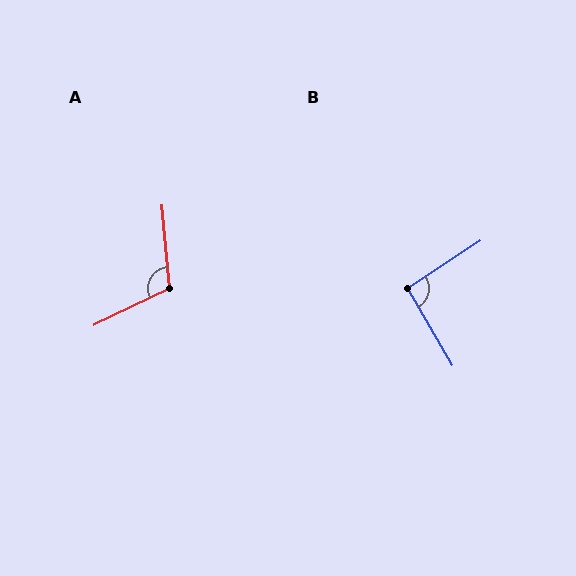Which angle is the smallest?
B, at approximately 93 degrees.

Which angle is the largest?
A, at approximately 111 degrees.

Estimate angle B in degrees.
Approximately 93 degrees.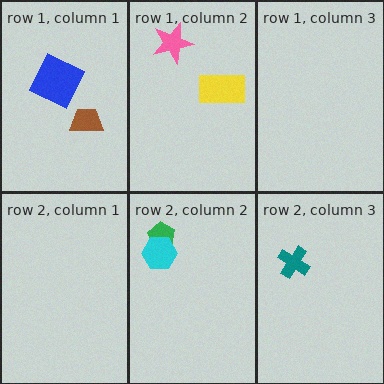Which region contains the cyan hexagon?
The row 2, column 2 region.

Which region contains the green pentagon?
The row 2, column 2 region.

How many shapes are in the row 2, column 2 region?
2.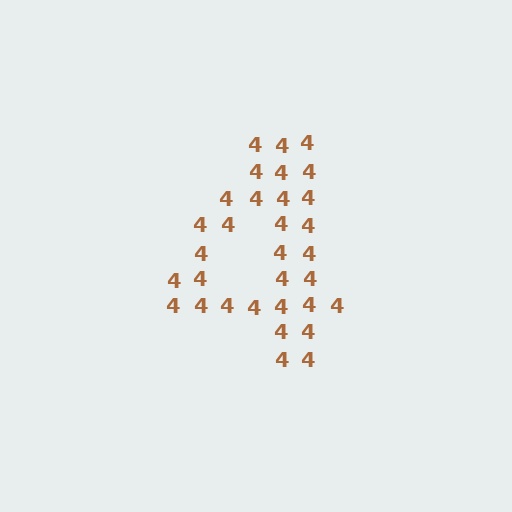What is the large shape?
The large shape is the digit 4.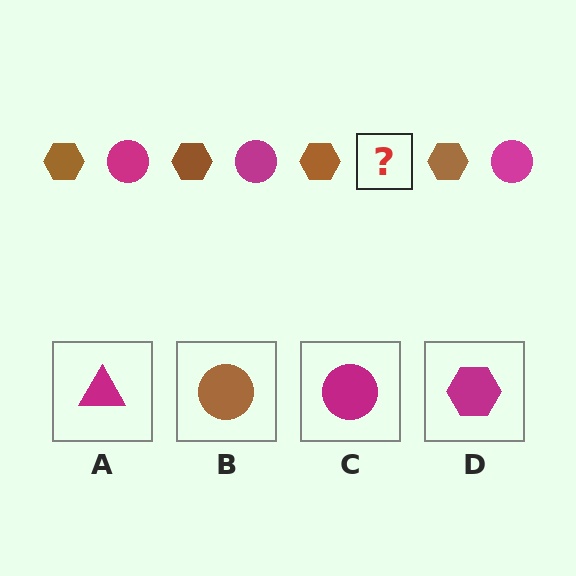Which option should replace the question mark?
Option C.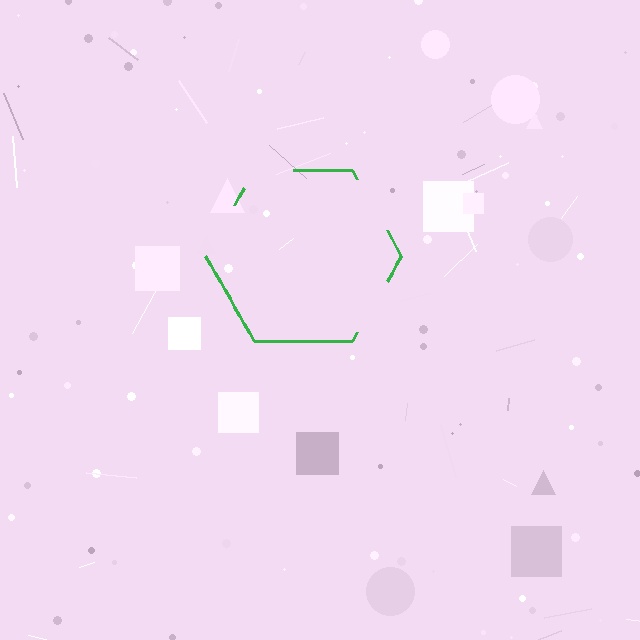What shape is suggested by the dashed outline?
The dashed outline suggests a hexagon.